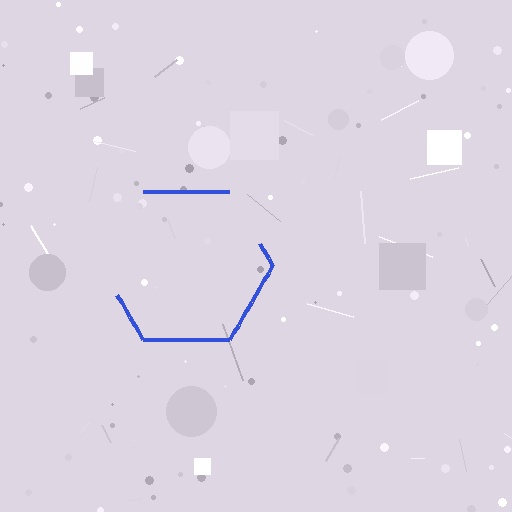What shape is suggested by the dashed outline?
The dashed outline suggests a hexagon.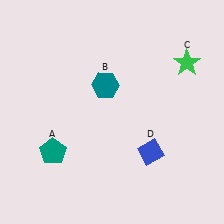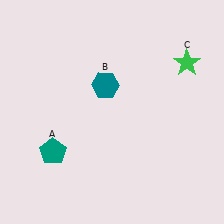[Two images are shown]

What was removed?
The blue diamond (D) was removed in Image 2.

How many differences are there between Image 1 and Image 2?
There is 1 difference between the two images.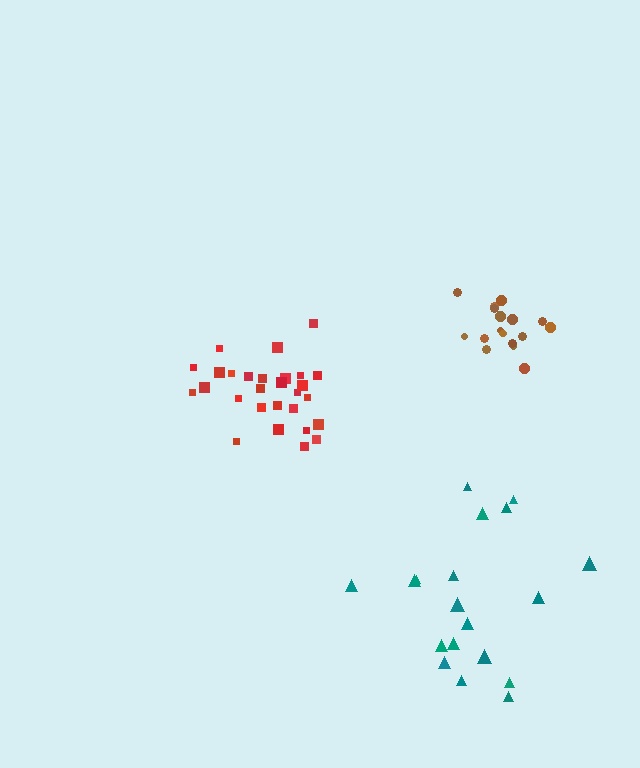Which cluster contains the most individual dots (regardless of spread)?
Red (29).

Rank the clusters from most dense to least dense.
red, brown, teal.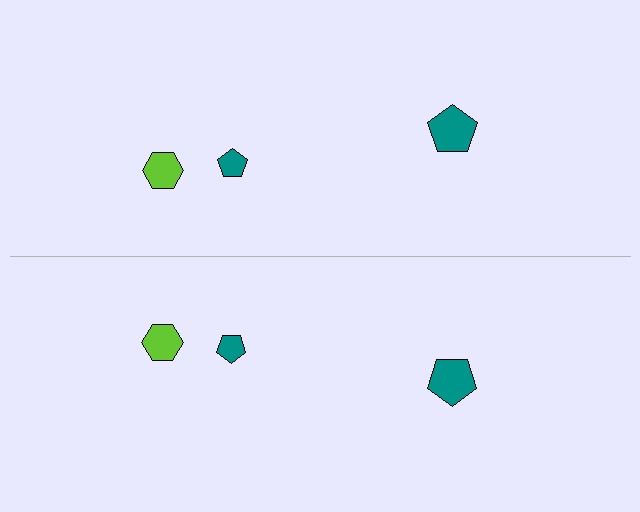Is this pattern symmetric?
Yes, this pattern has bilateral (reflection) symmetry.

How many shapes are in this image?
There are 6 shapes in this image.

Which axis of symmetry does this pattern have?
The pattern has a horizontal axis of symmetry running through the center of the image.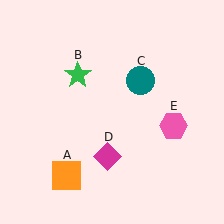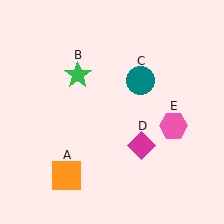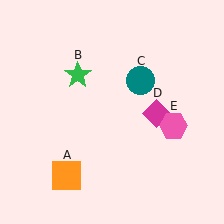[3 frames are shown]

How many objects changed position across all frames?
1 object changed position: magenta diamond (object D).